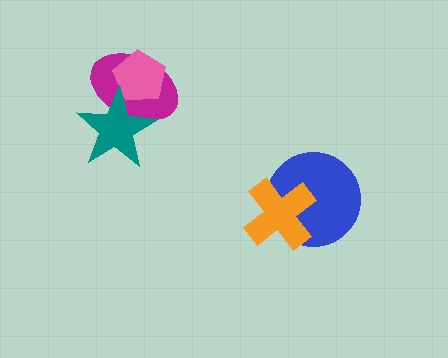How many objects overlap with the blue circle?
1 object overlaps with the blue circle.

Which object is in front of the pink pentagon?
The teal star is in front of the pink pentagon.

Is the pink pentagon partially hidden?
Yes, it is partially covered by another shape.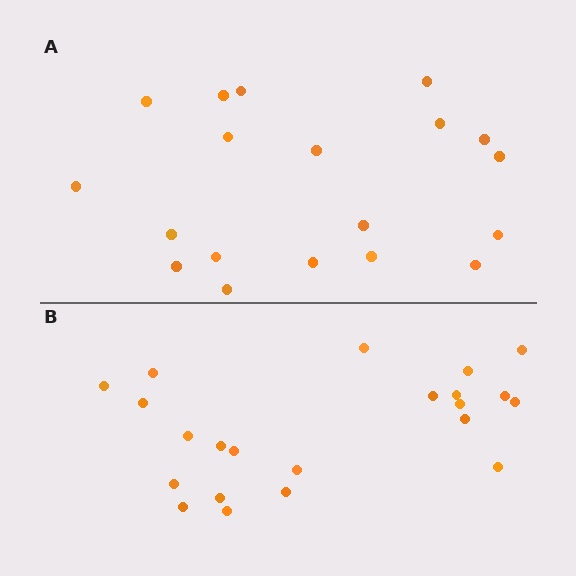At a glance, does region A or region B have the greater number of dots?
Region B (the bottom region) has more dots.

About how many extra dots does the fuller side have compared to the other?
Region B has just a few more — roughly 2 or 3 more dots than region A.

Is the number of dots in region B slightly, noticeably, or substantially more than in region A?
Region B has only slightly more — the two regions are fairly close. The ratio is roughly 1.2 to 1.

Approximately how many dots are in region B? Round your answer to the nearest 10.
About 20 dots. (The exact count is 22, which rounds to 20.)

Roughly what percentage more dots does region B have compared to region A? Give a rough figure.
About 15% more.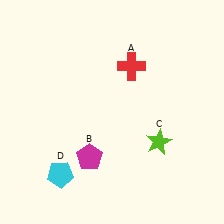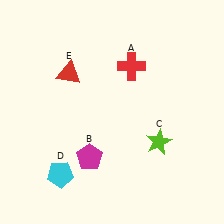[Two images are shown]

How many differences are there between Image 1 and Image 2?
There is 1 difference between the two images.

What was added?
A red triangle (E) was added in Image 2.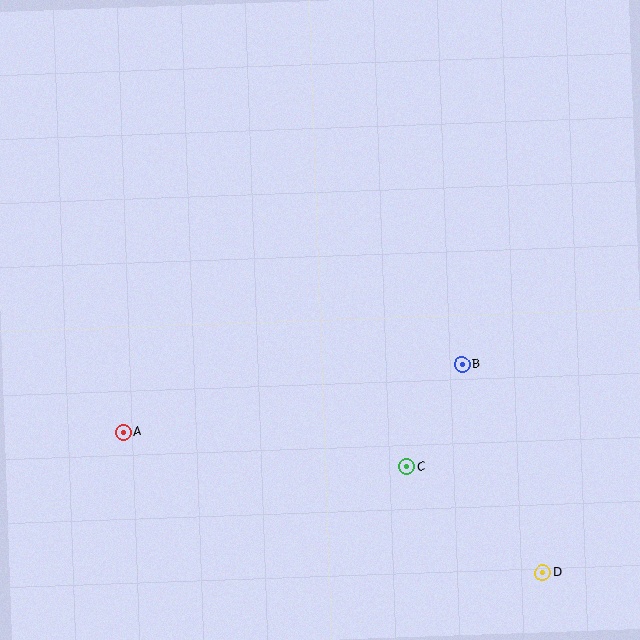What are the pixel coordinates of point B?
Point B is at (462, 364).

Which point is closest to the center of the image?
Point B at (462, 364) is closest to the center.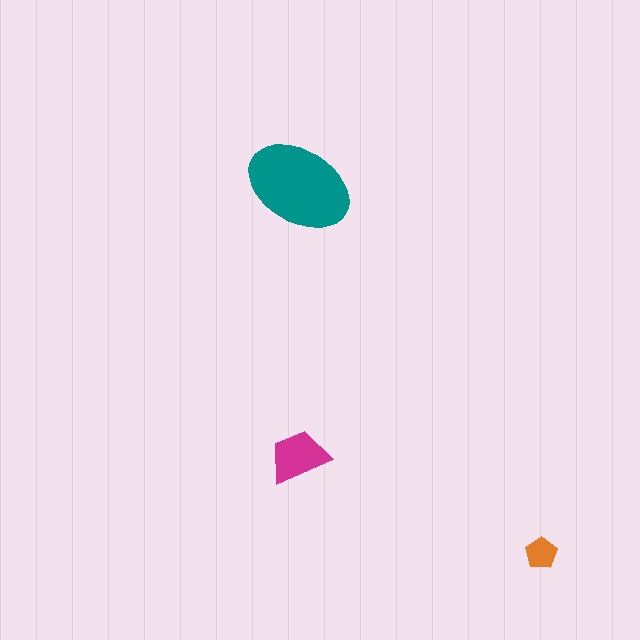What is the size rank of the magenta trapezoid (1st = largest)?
2nd.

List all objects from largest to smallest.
The teal ellipse, the magenta trapezoid, the orange pentagon.